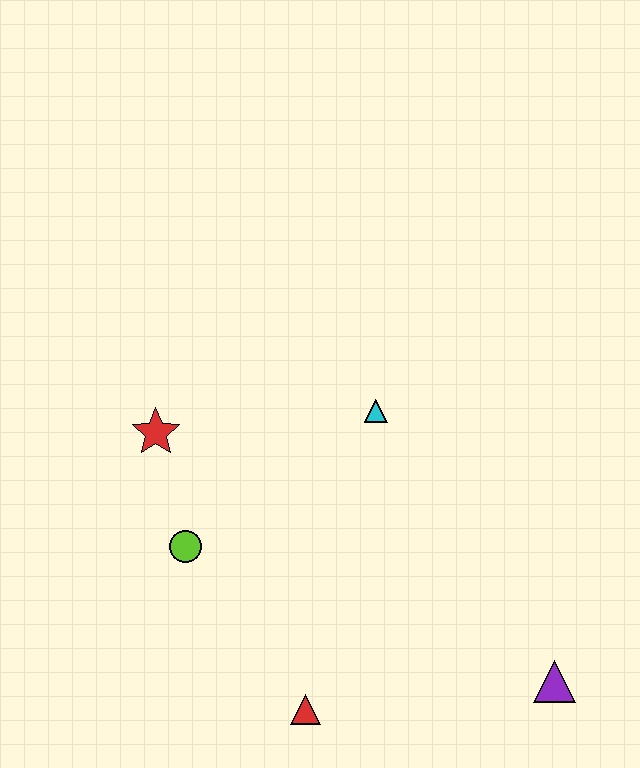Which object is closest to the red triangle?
The lime circle is closest to the red triangle.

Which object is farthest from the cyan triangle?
The purple triangle is farthest from the cyan triangle.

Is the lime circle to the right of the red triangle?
No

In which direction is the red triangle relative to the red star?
The red triangle is below the red star.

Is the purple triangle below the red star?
Yes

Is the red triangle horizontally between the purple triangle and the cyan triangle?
No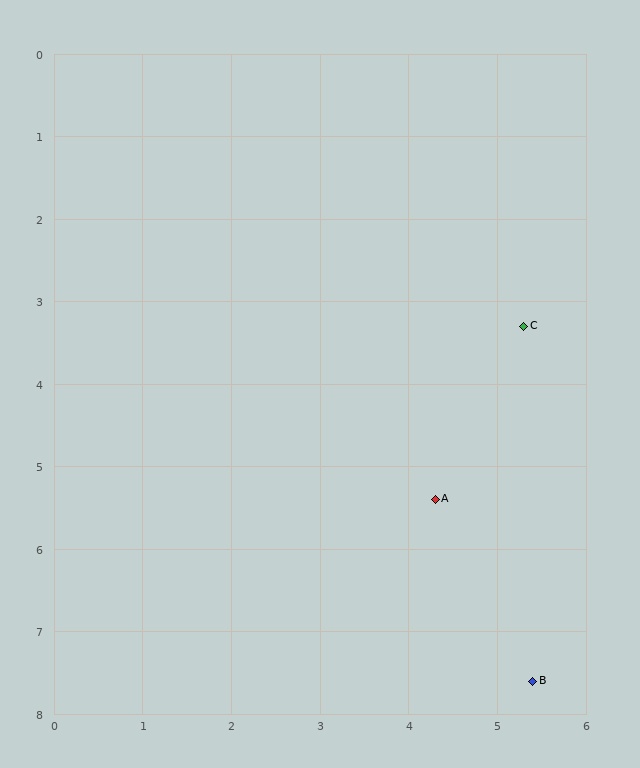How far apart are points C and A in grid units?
Points C and A are about 2.3 grid units apart.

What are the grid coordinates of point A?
Point A is at approximately (4.3, 5.4).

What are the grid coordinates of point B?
Point B is at approximately (5.4, 7.6).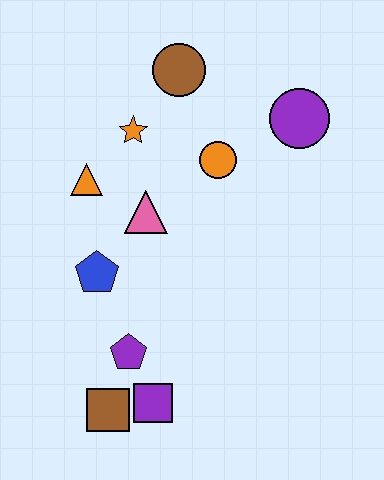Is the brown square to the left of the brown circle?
Yes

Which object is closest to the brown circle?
The orange star is closest to the brown circle.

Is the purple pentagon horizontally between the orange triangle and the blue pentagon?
No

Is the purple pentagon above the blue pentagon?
No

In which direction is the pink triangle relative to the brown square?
The pink triangle is above the brown square.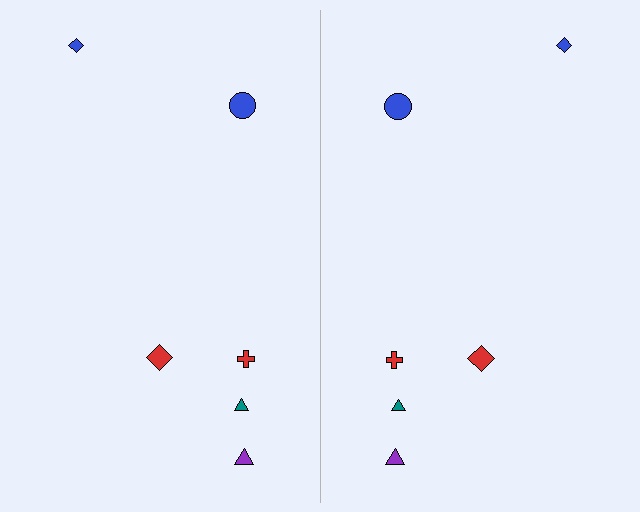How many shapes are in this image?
There are 12 shapes in this image.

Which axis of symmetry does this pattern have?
The pattern has a vertical axis of symmetry running through the center of the image.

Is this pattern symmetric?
Yes, this pattern has bilateral (reflection) symmetry.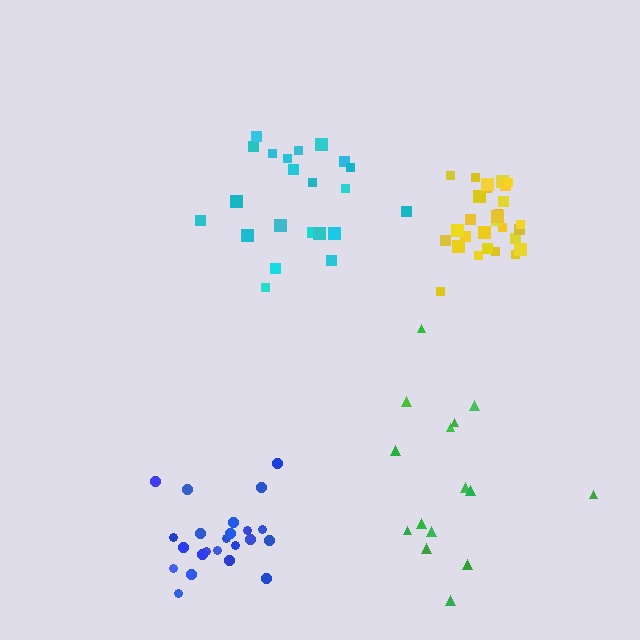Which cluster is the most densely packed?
Yellow.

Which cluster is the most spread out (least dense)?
Green.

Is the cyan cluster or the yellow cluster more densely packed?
Yellow.